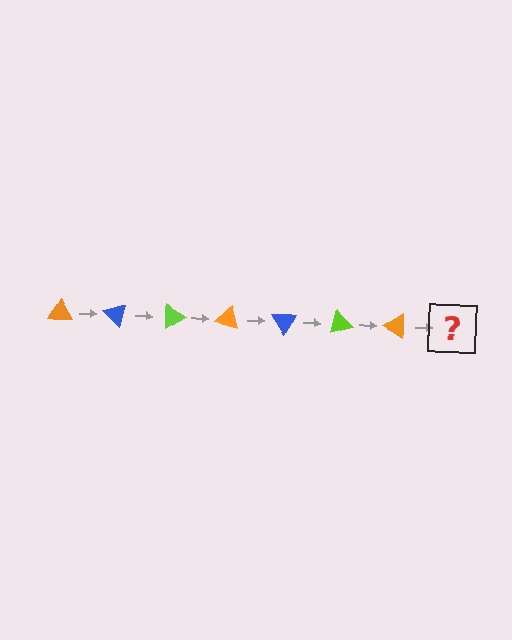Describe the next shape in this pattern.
It should be a blue triangle, rotated 315 degrees from the start.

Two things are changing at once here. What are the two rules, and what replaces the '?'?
The two rules are that it rotates 45 degrees each step and the color cycles through orange, blue, and lime. The '?' should be a blue triangle, rotated 315 degrees from the start.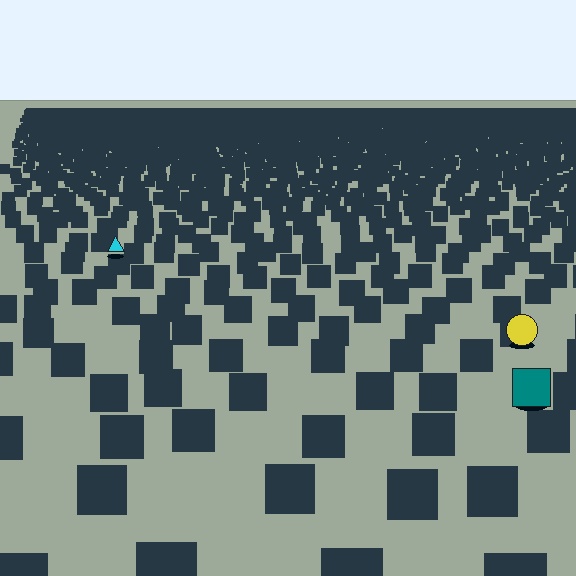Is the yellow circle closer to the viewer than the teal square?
No. The teal square is closer — you can tell from the texture gradient: the ground texture is coarser near it.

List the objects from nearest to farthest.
From nearest to farthest: the teal square, the yellow circle, the cyan triangle.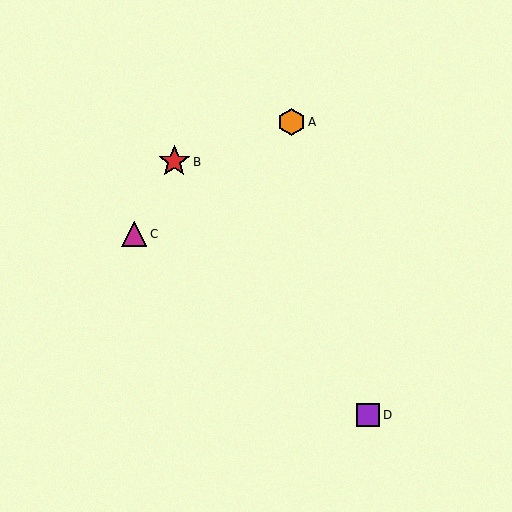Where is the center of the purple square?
The center of the purple square is at (368, 415).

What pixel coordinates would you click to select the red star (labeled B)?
Click at (174, 162) to select the red star B.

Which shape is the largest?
The red star (labeled B) is the largest.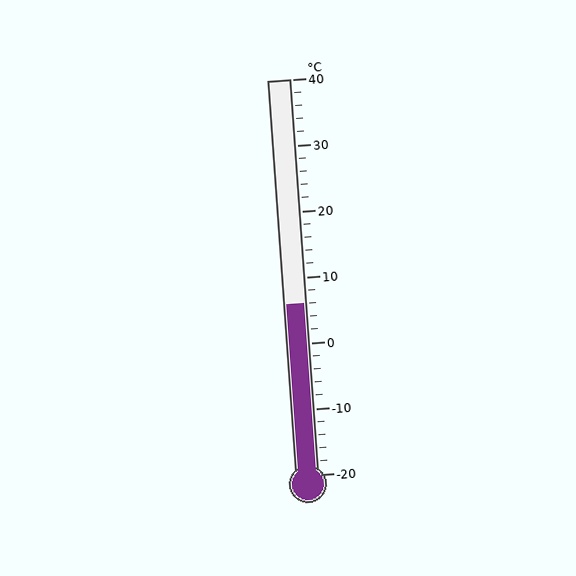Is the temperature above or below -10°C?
The temperature is above -10°C.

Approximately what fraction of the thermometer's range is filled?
The thermometer is filled to approximately 45% of its range.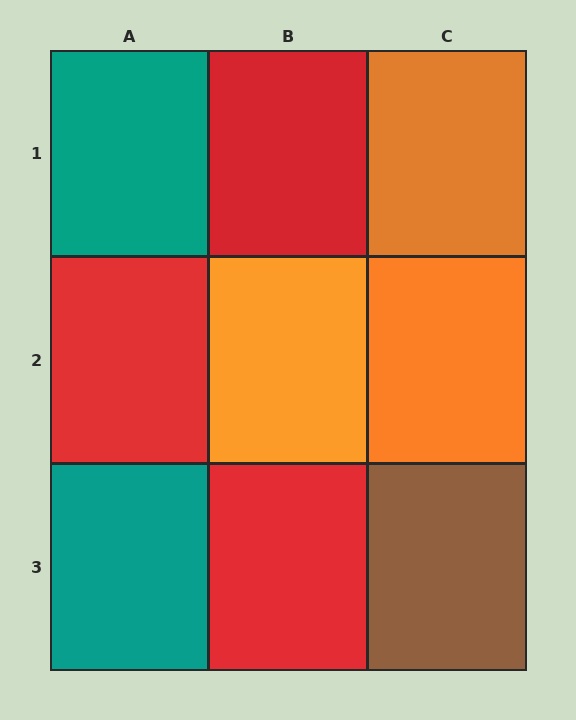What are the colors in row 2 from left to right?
Red, orange, orange.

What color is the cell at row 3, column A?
Teal.